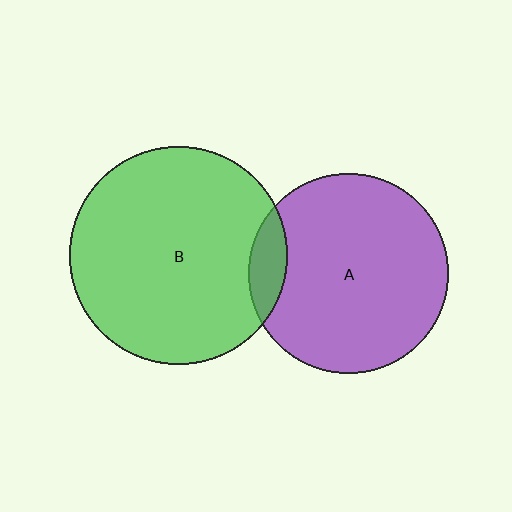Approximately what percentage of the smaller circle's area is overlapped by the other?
Approximately 10%.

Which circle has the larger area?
Circle B (green).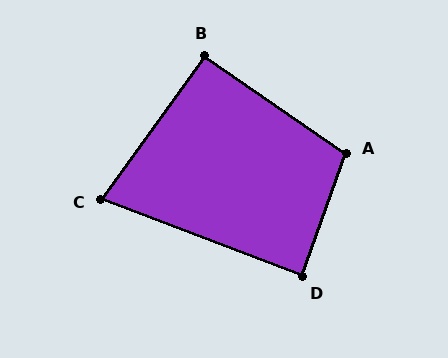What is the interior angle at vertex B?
Approximately 91 degrees (approximately right).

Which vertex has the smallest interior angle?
C, at approximately 75 degrees.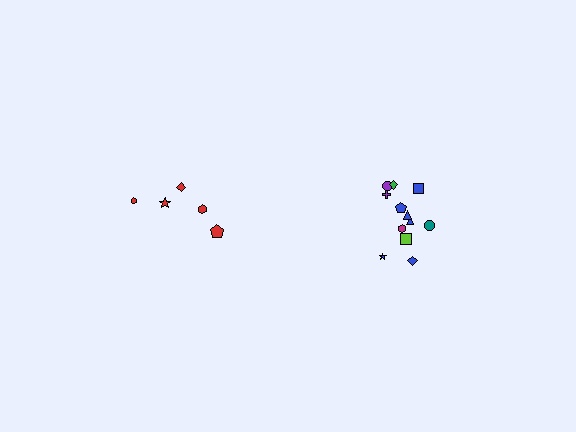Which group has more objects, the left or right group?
The right group.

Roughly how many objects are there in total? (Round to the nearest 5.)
Roughly 15 objects in total.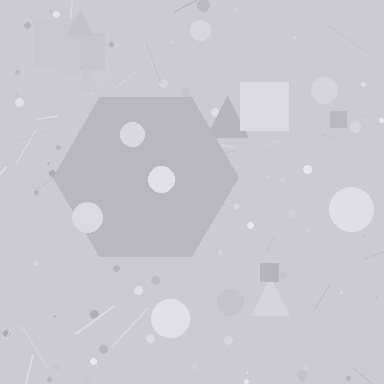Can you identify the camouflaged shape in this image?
The camouflaged shape is a hexagon.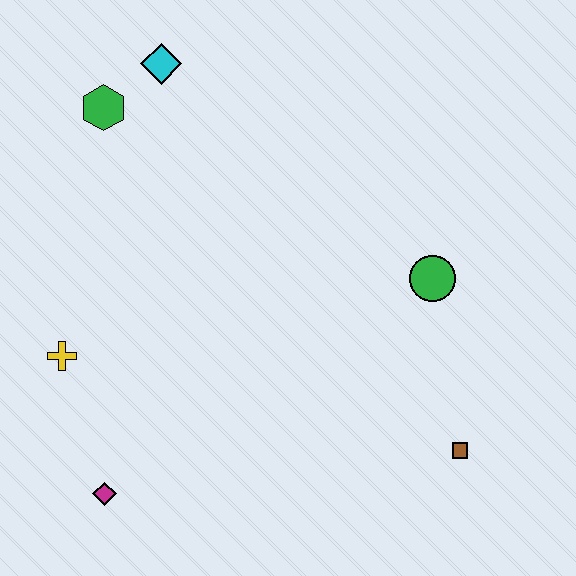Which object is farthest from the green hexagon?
The brown square is farthest from the green hexagon.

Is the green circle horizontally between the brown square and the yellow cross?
Yes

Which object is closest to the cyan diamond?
The green hexagon is closest to the cyan diamond.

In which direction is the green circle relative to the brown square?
The green circle is above the brown square.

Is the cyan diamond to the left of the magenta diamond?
No